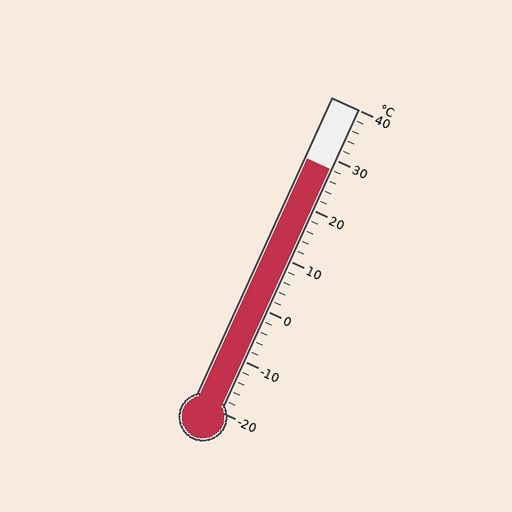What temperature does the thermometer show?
The thermometer shows approximately 28°C.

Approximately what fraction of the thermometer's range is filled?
The thermometer is filled to approximately 80% of its range.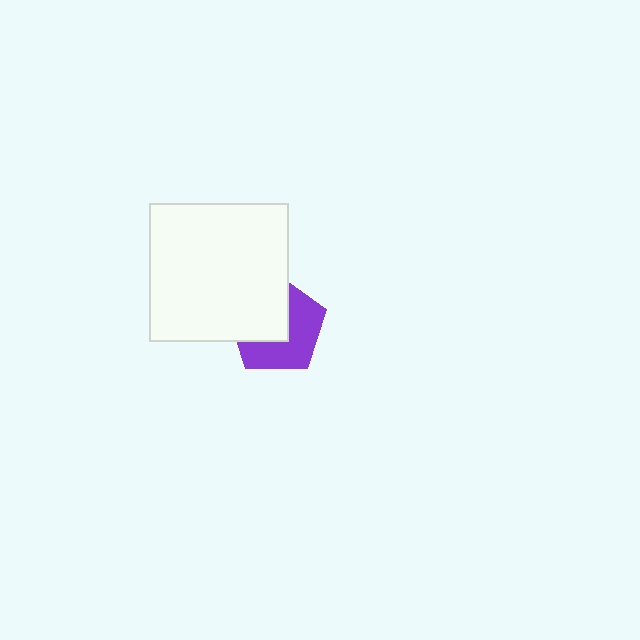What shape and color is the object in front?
The object in front is a white square.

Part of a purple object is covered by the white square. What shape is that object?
It is a pentagon.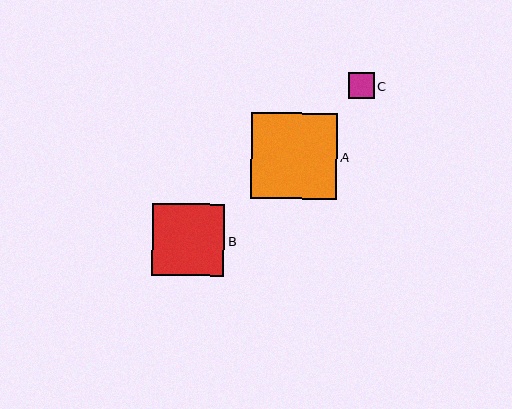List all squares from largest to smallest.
From largest to smallest: A, B, C.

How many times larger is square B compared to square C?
Square B is approximately 2.8 times the size of square C.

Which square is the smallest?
Square C is the smallest with a size of approximately 26 pixels.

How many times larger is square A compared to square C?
Square A is approximately 3.3 times the size of square C.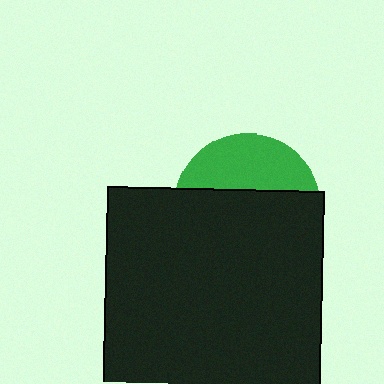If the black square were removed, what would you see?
You would see the complete green circle.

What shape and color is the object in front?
The object in front is a black square.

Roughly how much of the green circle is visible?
A small part of it is visible (roughly 34%).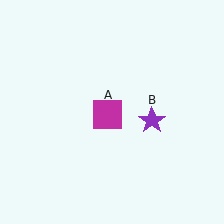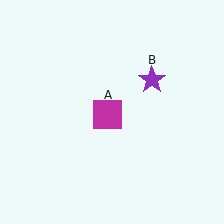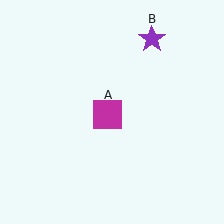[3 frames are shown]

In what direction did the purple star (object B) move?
The purple star (object B) moved up.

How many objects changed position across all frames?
1 object changed position: purple star (object B).